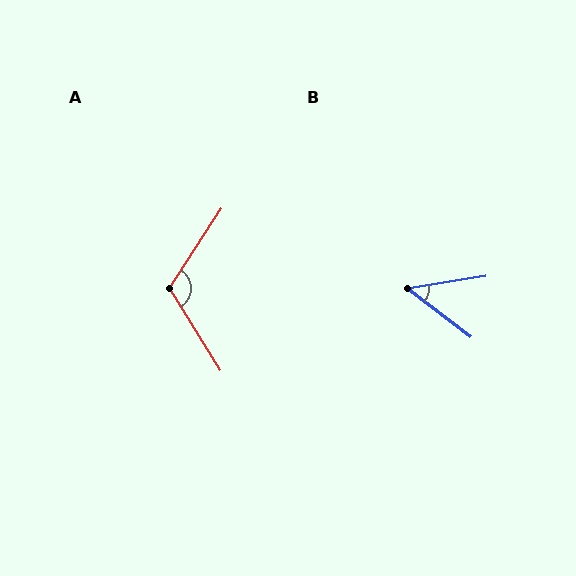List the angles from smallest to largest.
B (47°), A (115°).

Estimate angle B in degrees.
Approximately 47 degrees.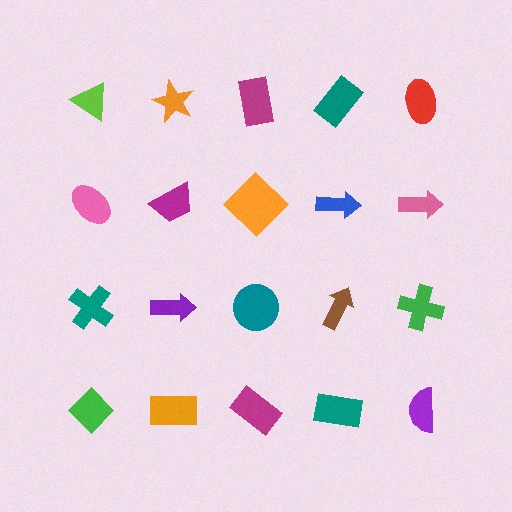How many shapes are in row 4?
5 shapes.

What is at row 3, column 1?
A teal cross.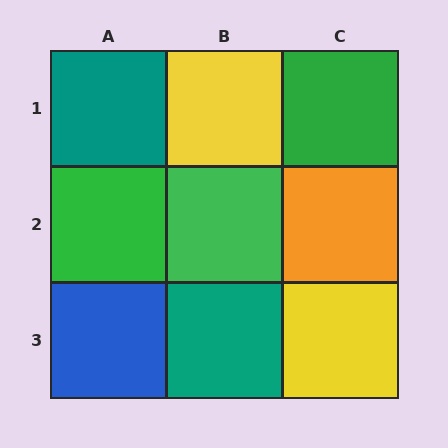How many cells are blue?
1 cell is blue.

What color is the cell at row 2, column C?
Orange.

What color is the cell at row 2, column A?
Green.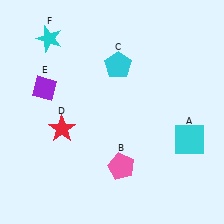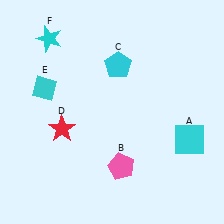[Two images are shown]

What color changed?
The diamond (E) changed from purple in Image 1 to cyan in Image 2.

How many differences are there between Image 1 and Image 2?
There is 1 difference between the two images.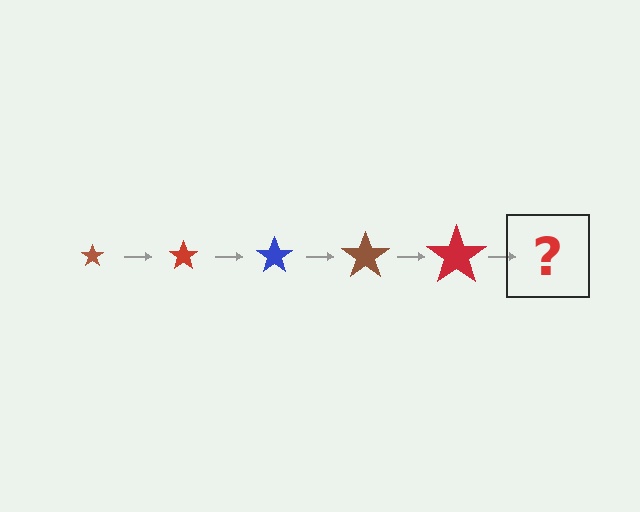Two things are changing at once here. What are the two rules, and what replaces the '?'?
The two rules are that the star grows larger each step and the color cycles through brown, red, and blue. The '?' should be a blue star, larger than the previous one.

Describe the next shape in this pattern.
It should be a blue star, larger than the previous one.